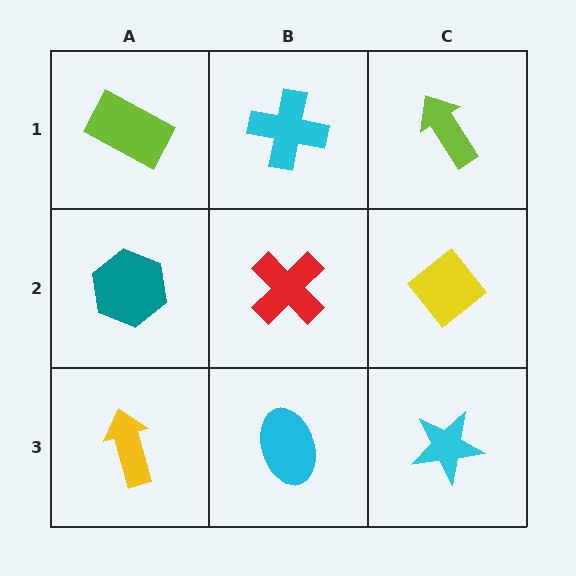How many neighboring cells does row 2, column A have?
3.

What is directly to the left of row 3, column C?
A cyan ellipse.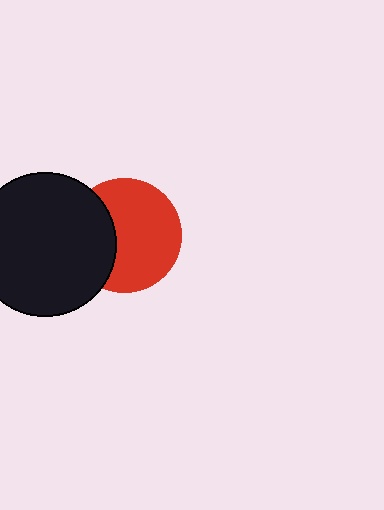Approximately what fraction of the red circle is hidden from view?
Roughly 34% of the red circle is hidden behind the black circle.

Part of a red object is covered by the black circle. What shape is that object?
It is a circle.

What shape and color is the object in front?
The object in front is a black circle.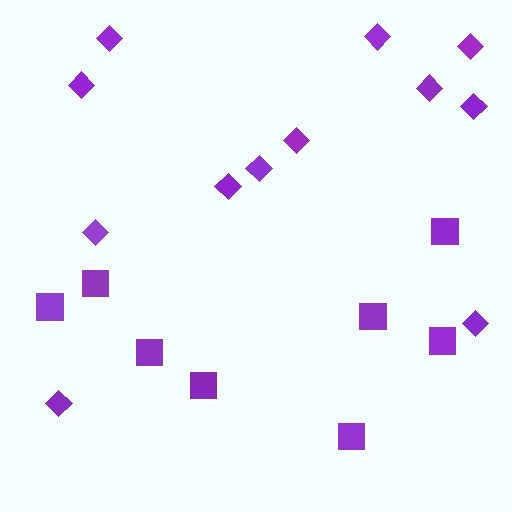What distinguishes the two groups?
There are 2 groups: one group of squares (8) and one group of diamonds (12).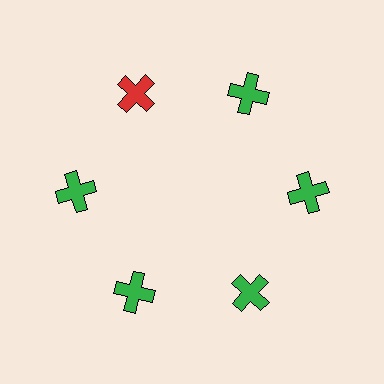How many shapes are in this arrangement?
There are 6 shapes arranged in a ring pattern.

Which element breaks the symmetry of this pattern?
The red cross at roughly the 11 o'clock position breaks the symmetry. All other shapes are green crosses.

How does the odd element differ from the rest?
It has a different color: red instead of green.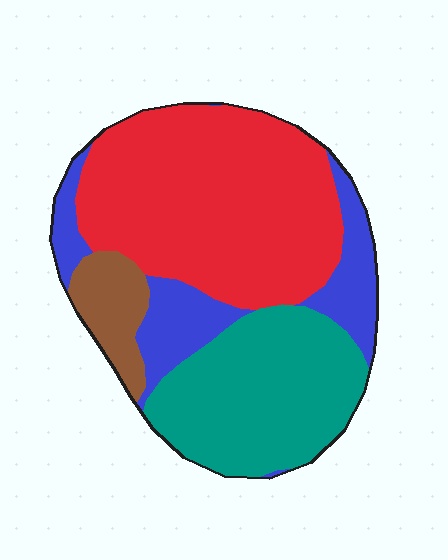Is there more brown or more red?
Red.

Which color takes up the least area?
Brown, at roughly 10%.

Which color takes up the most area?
Red, at roughly 45%.